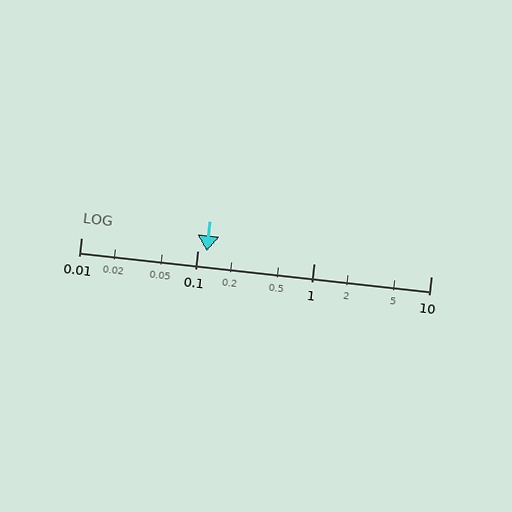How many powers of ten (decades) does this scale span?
The scale spans 3 decades, from 0.01 to 10.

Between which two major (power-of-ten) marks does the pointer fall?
The pointer is between 0.1 and 1.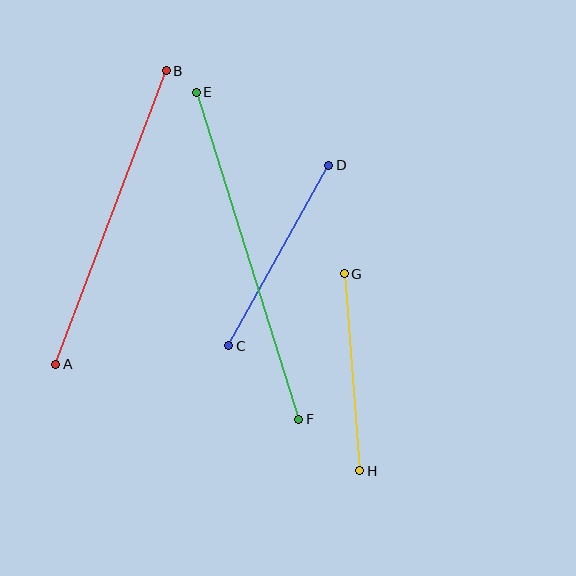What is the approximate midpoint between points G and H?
The midpoint is at approximately (352, 372) pixels.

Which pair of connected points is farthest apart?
Points E and F are farthest apart.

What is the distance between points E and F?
The distance is approximately 343 pixels.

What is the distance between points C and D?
The distance is approximately 206 pixels.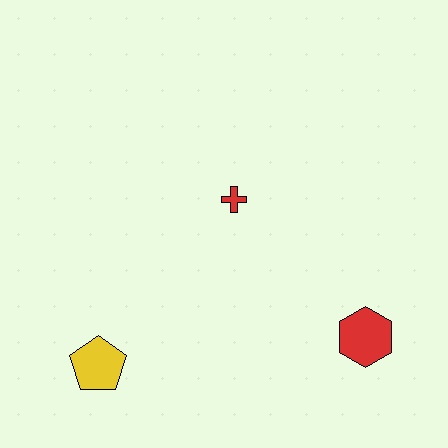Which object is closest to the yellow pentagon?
The red cross is closest to the yellow pentagon.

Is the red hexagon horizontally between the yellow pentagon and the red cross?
No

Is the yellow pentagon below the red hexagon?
Yes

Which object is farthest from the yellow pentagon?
The red hexagon is farthest from the yellow pentagon.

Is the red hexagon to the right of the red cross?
Yes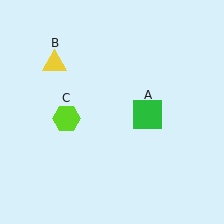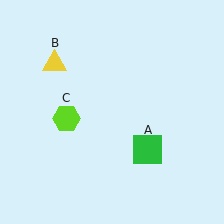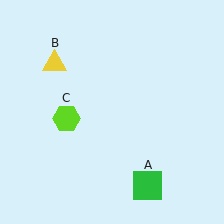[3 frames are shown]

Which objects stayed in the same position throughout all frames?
Yellow triangle (object B) and lime hexagon (object C) remained stationary.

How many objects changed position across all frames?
1 object changed position: green square (object A).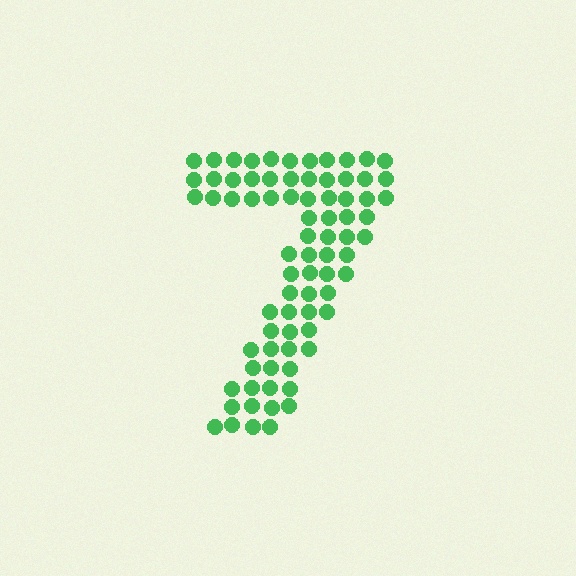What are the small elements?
The small elements are circles.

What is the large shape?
The large shape is the digit 7.